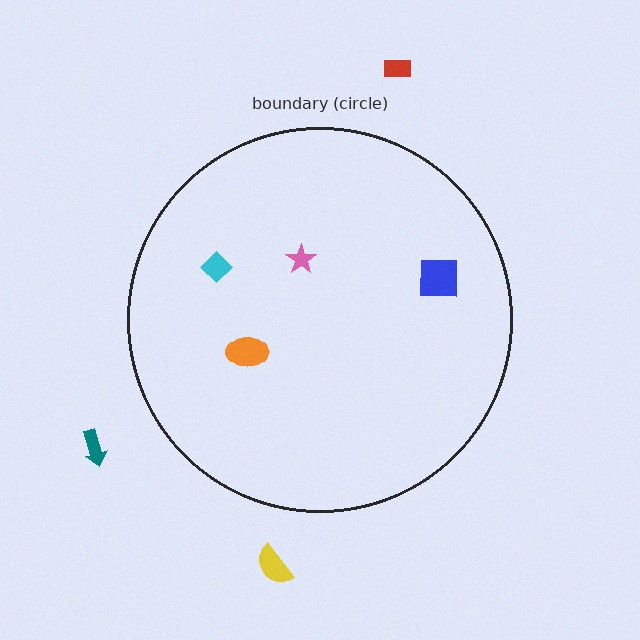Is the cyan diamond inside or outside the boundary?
Inside.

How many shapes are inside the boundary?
4 inside, 3 outside.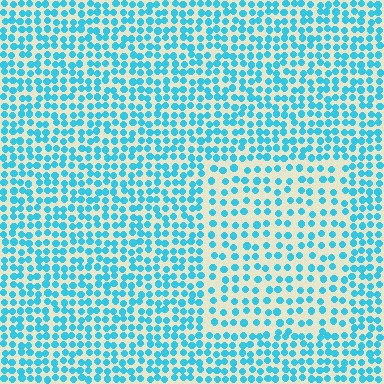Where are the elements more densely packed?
The elements are more densely packed outside the rectangle boundary.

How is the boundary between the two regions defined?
The boundary is defined by a change in element density (approximately 1.6x ratio). All elements are the same color, size, and shape.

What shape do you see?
I see a rectangle.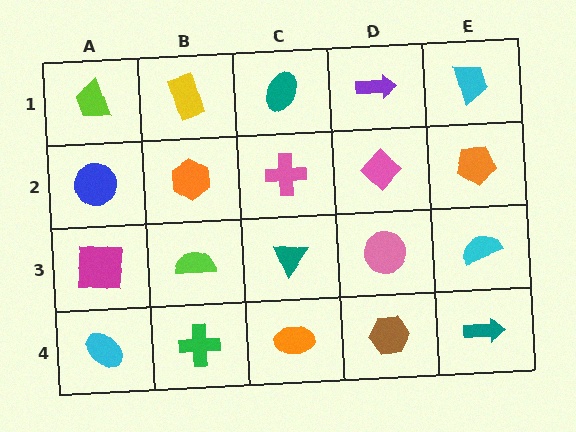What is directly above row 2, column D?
A purple arrow.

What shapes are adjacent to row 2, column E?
A cyan trapezoid (row 1, column E), a cyan semicircle (row 3, column E), a pink diamond (row 2, column D).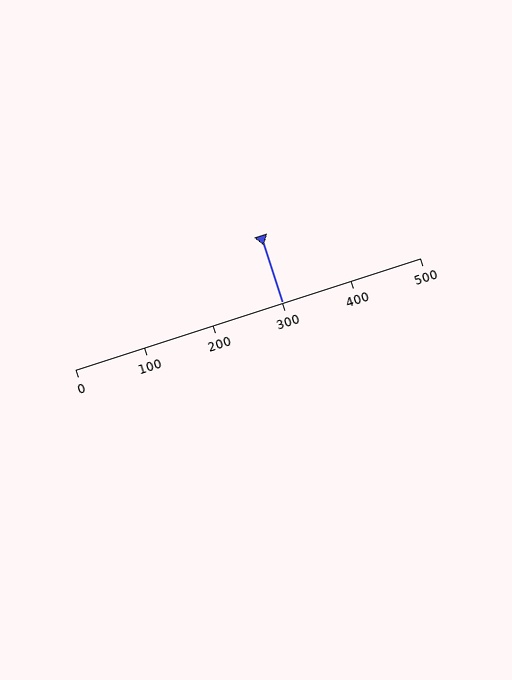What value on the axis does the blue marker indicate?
The marker indicates approximately 300.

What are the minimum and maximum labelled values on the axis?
The axis runs from 0 to 500.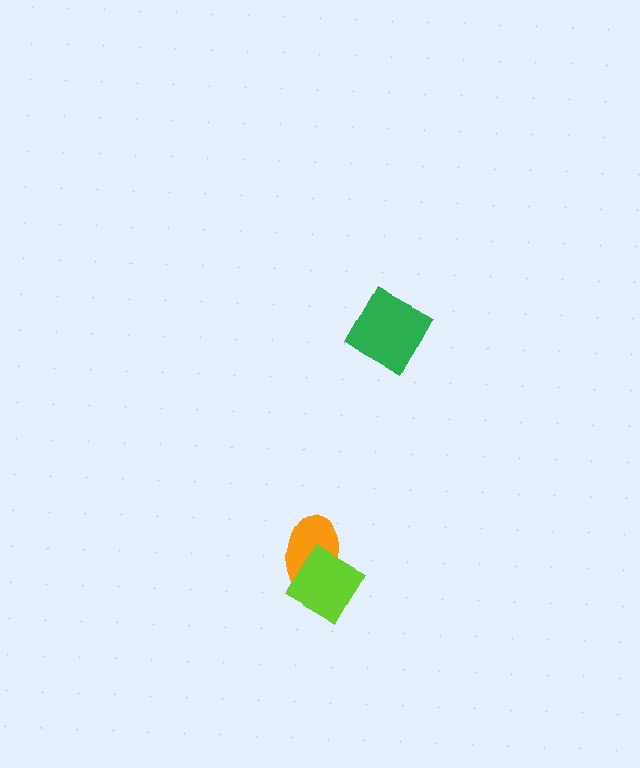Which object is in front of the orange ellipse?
The lime diamond is in front of the orange ellipse.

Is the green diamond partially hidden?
No, no other shape covers it.